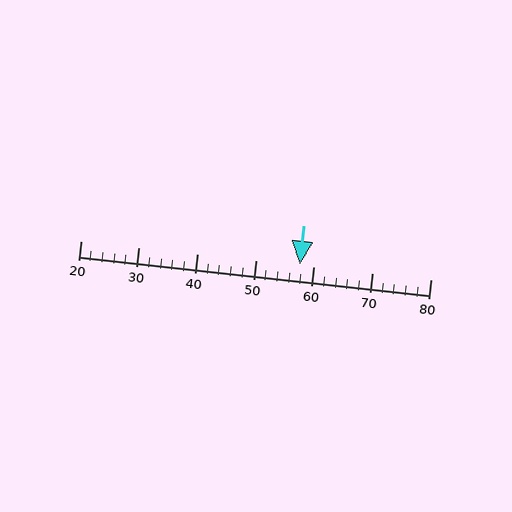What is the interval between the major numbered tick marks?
The major tick marks are spaced 10 units apart.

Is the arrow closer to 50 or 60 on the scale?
The arrow is closer to 60.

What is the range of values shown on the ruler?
The ruler shows values from 20 to 80.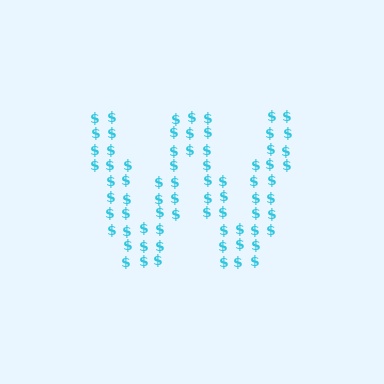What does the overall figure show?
The overall figure shows the letter W.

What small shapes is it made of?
It is made of small dollar signs.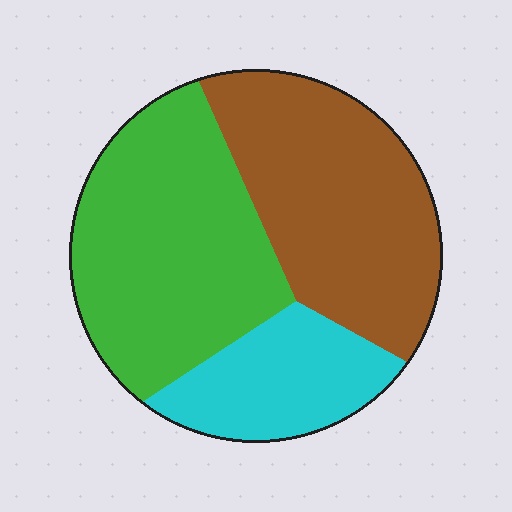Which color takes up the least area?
Cyan, at roughly 20%.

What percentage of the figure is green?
Green takes up about two fifths (2/5) of the figure.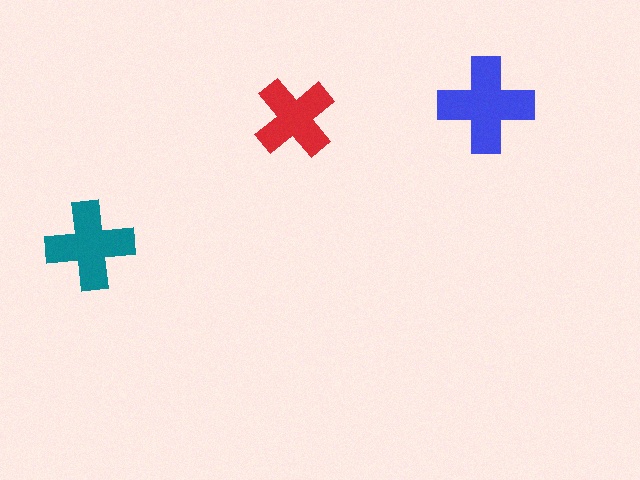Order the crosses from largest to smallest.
the blue one, the teal one, the red one.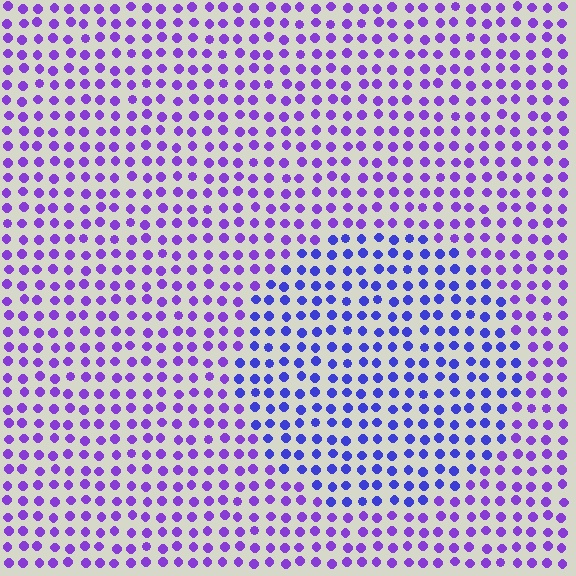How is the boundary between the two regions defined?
The boundary is defined purely by a slight shift in hue (about 31 degrees). Spacing, size, and orientation are identical on both sides.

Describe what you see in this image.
The image is filled with small purple elements in a uniform arrangement. A circle-shaped region is visible where the elements are tinted to a slightly different hue, forming a subtle color boundary.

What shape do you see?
I see a circle.